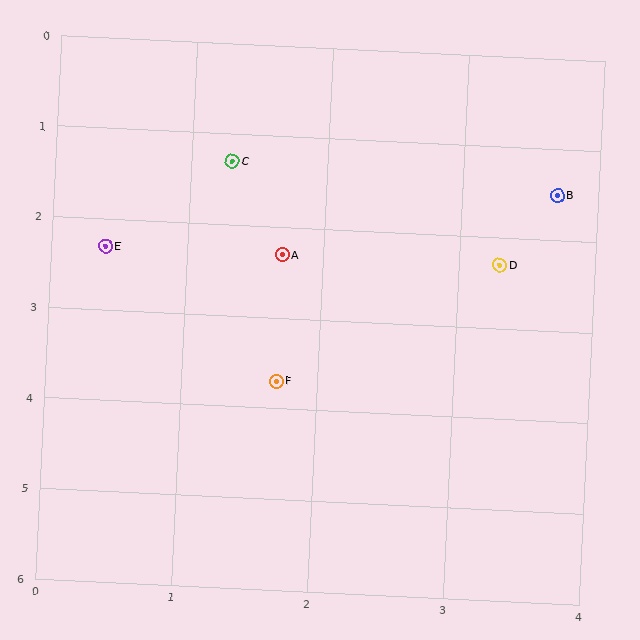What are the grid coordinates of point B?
Point B is at approximately (3.7, 1.5).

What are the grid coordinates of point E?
Point E is at approximately (0.4, 2.3).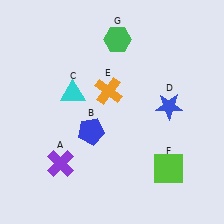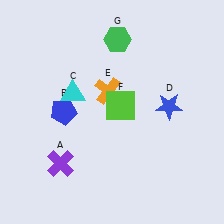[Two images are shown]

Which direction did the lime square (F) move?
The lime square (F) moved up.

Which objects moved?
The objects that moved are: the blue pentagon (B), the lime square (F).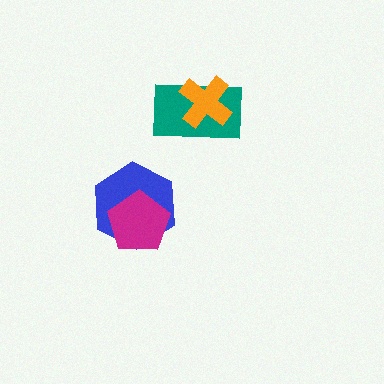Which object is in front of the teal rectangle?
The orange cross is in front of the teal rectangle.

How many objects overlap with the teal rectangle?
1 object overlaps with the teal rectangle.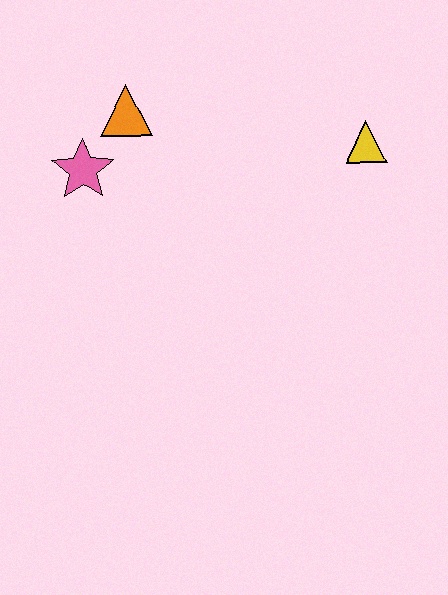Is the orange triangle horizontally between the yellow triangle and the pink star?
Yes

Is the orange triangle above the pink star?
Yes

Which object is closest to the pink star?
The orange triangle is closest to the pink star.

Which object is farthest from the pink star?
The yellow triangle is farthest from the pink star.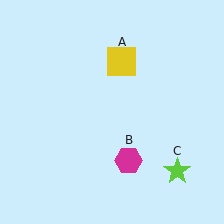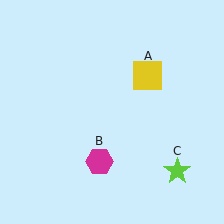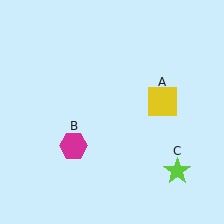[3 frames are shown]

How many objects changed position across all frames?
2 objects changed position: yellow square (object A), magenta hexagon (object B).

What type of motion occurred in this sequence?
The yellow square (object A), magenta hexagon (object B) rotated clockwise around the center of the scene.